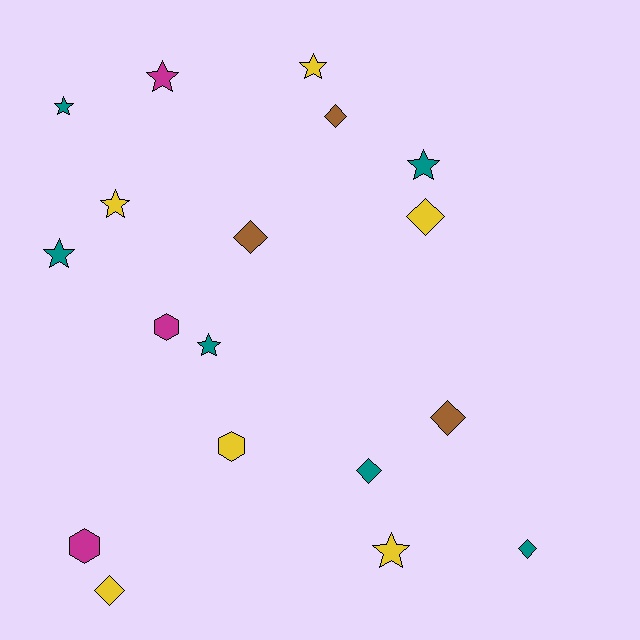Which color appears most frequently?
Yellow, with 6 objects.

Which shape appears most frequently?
Star, with 8 objects.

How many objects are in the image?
There are 18 objects.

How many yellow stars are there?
There are 3 yellow stars.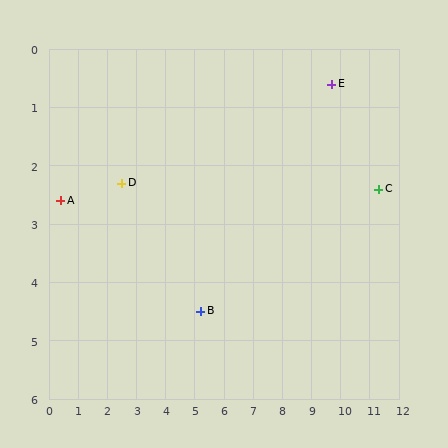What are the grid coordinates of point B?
Point B is at approximately (5.2, 4.5).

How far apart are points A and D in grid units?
Points A and D are about 2.1 grid units apart.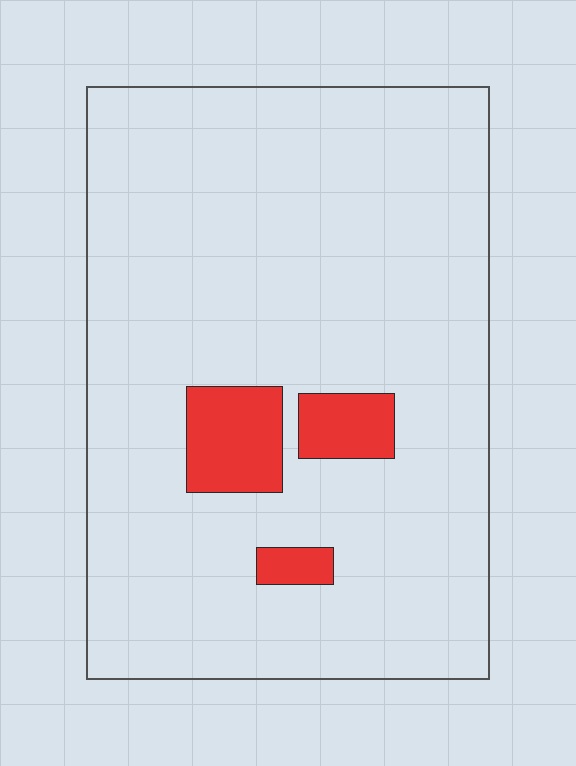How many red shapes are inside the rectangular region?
3.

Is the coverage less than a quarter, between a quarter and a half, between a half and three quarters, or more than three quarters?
Less than a quarter.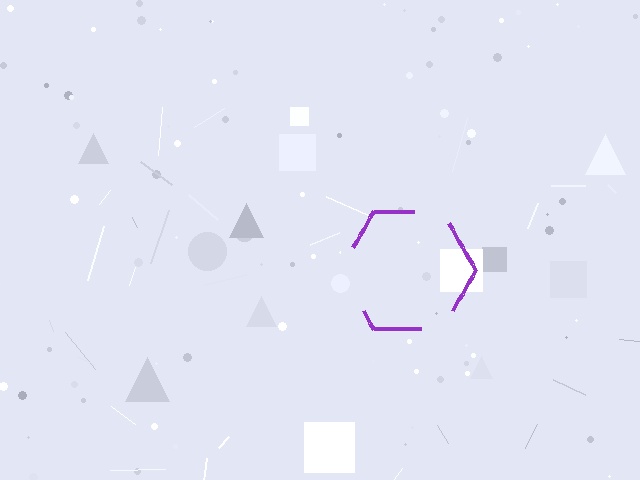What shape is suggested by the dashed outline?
The dashed outline suggests a hexagon.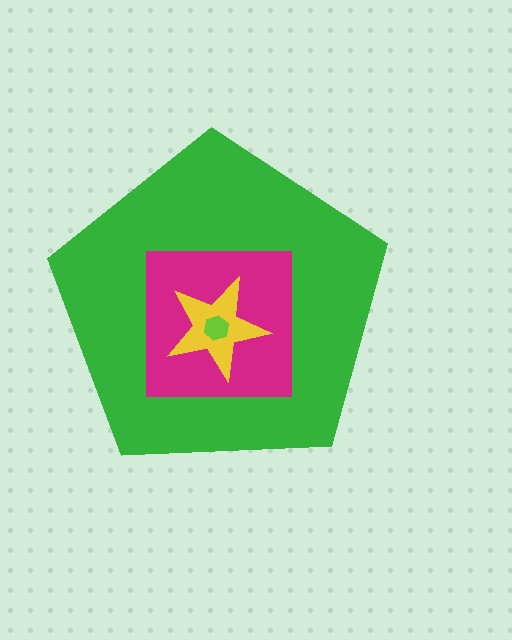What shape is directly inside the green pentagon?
The magenta square.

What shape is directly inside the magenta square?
The yellow star.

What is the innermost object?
The lime hexagon.